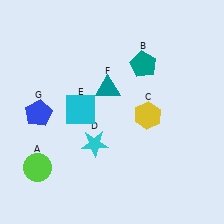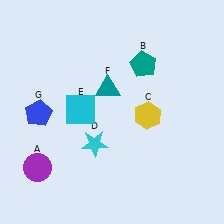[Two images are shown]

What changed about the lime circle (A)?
In Image 1, A is lime. In Image 2, it changed to purple.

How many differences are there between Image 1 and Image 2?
There is 1 difference between the two images.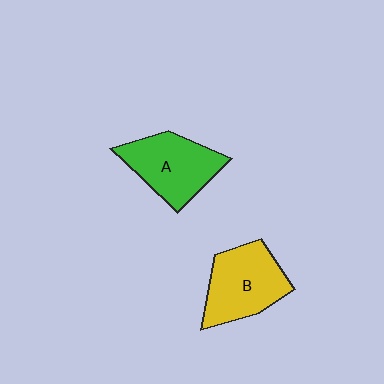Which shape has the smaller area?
Shape A (green).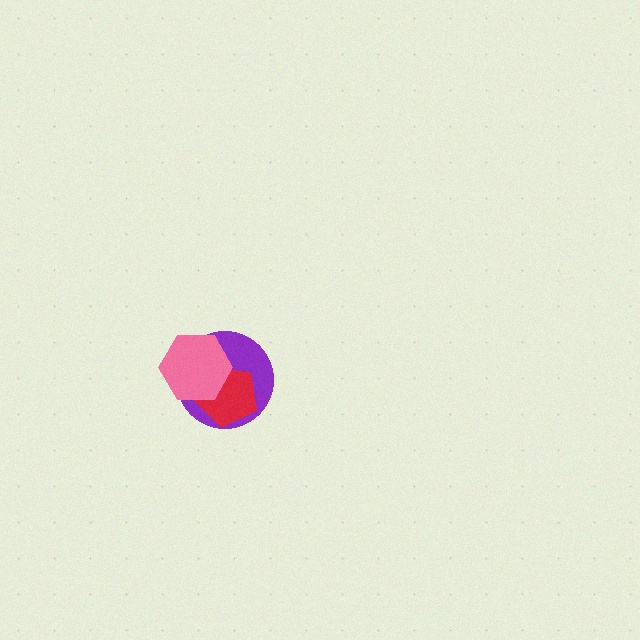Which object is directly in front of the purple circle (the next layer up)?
The red pentagon is directly in front of the purple circle.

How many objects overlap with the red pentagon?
2 objects overlap with the red pentagon.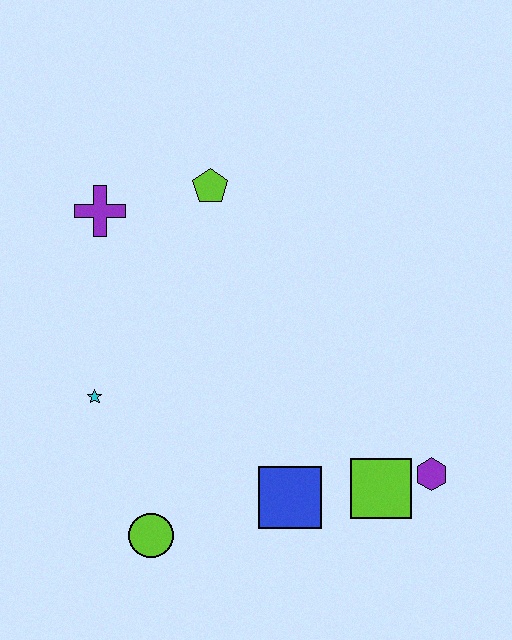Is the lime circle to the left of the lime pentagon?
Yes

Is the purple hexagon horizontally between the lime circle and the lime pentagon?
No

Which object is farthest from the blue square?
The purple cross is farthest from the blue square.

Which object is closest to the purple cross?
The lime pentagon is closest to the purple cross.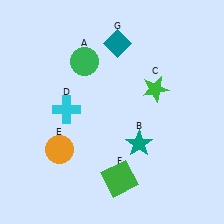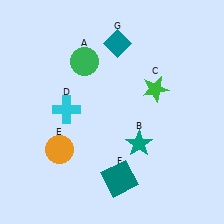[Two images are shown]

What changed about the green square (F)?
In Image 1, F is green. In Image 2, it changed to teal.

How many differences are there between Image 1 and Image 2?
There is 1 difference between the two images.